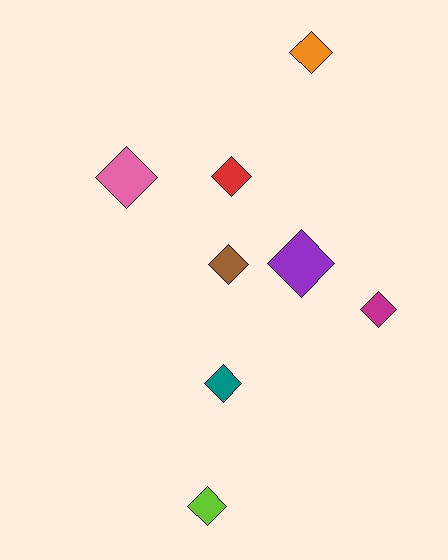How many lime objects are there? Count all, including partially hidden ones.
There is 1 lime object.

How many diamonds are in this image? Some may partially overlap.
There are 8 diamonds.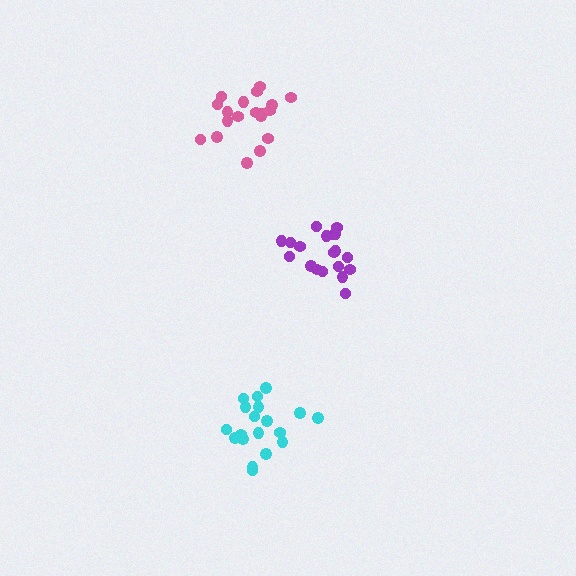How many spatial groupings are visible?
There are 3 spatial groupings.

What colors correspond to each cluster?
The clusters are colored: pink, purple, cyan.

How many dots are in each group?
Group 1: 19 dots, Group 2: 19 dots, Group 3: 19 dots (57 total).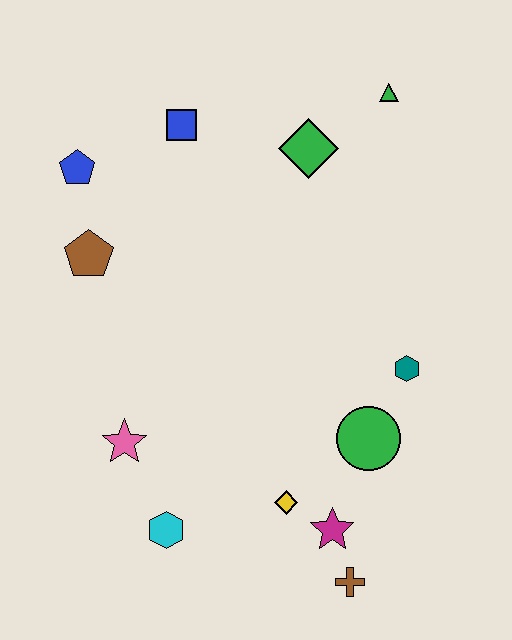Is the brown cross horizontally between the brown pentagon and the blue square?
No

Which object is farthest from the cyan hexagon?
The green triangle is farthest from the cyan hexagon.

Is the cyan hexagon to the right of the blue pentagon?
Yes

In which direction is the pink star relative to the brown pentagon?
The pink star is below the brown pentagon.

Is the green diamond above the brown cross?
Yes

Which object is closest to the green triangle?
The green diamond is closest to the green triangle.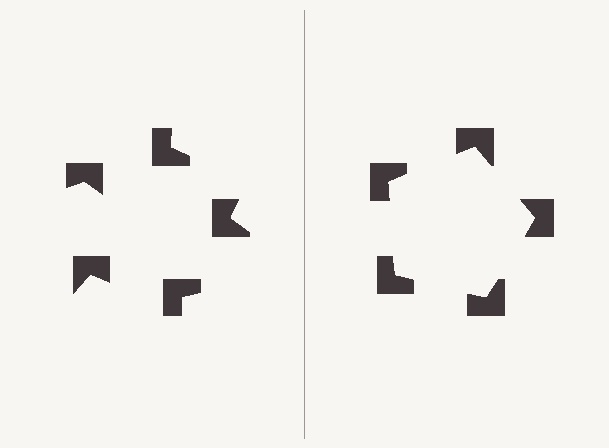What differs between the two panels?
The notched squares are positioned identically on both sides; only the wedge orientations differ. On the right they align to a pentagon; on the left they are misaligned.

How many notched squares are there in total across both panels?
10 — 5 on each side.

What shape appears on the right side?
An illusory pentagon.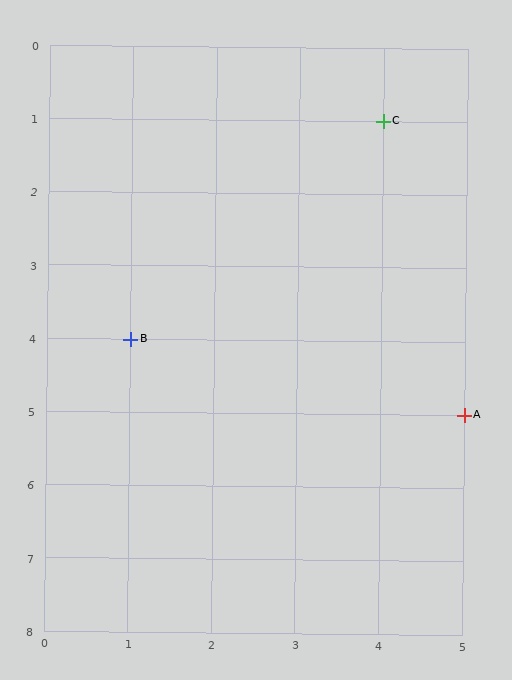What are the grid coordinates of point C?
Point C is at grid coordinates (4, 1).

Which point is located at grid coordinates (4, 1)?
Point C is at (4, 1).